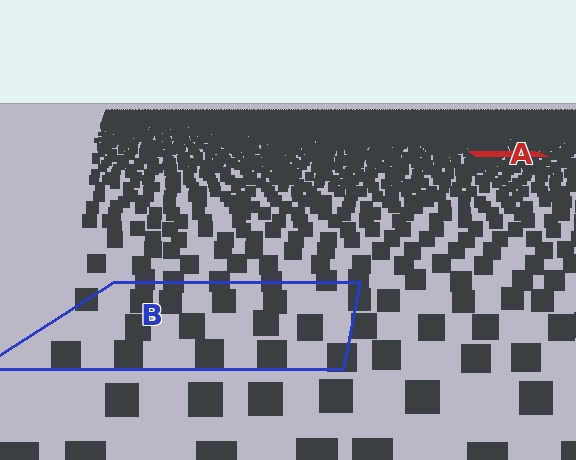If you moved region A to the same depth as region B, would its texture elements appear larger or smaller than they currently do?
They would appear larger. At a closer depth, the same texture elements are projected at a bigger on-screen size.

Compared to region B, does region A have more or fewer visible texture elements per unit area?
Region A has more texture elements per unit area — they are packed more densely because it is farther away.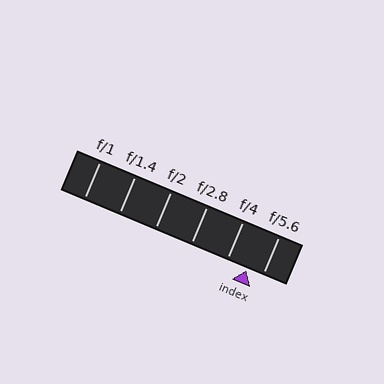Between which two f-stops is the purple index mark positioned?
The index mark is between f/4 and f/5.6.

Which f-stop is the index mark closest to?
The index mark is closest to f/5.6.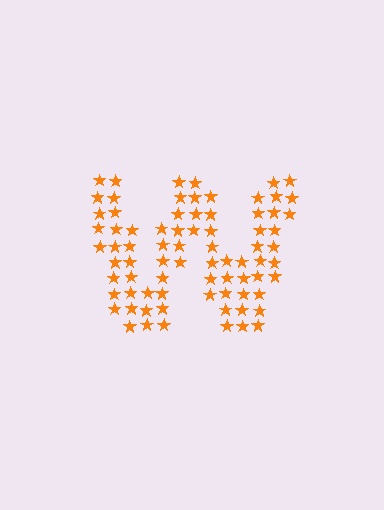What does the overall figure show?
The overall figure shows the letter W.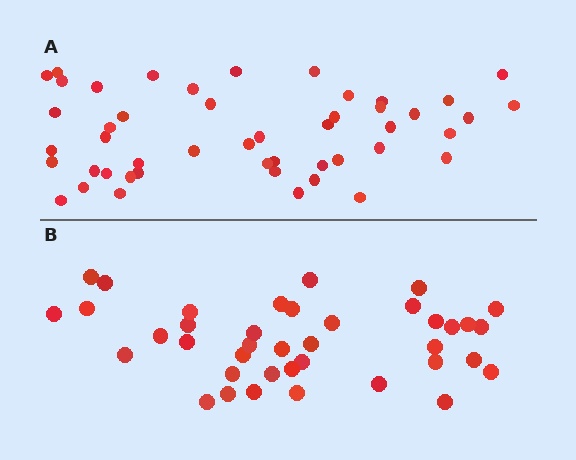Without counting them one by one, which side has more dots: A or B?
Region A (the top region) has more dots.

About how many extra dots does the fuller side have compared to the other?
Region A has roughly 8 or so more dots than region B.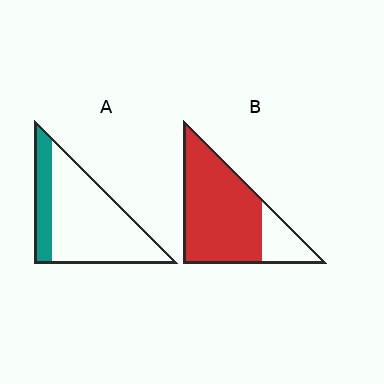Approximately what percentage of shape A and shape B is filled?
A is approximately 25% and B is approximately 80%.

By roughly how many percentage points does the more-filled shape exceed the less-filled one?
By roughly 55 percentage points (B over A).